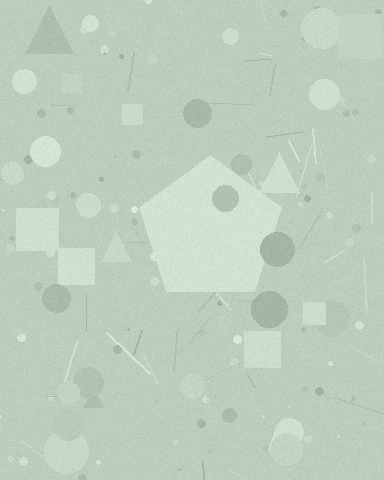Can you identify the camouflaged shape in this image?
The camouflaged shape is a pentagon.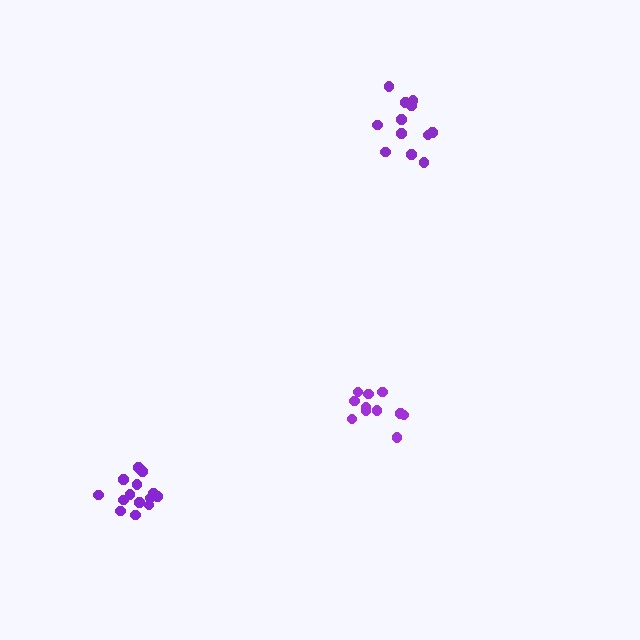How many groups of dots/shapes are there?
There are 3 groups.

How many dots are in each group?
Group 1: 11 dots, Group 2: 12 dots, Group 3: 14 dots (37 total).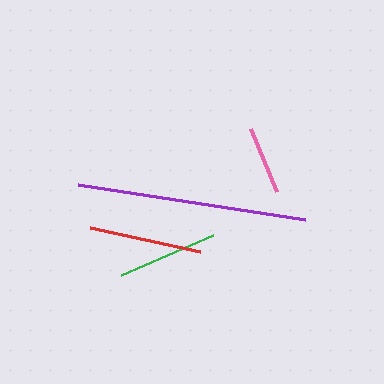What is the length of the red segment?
The red segment is approximately 113 pixels long.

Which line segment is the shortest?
The pink line is the shortest at approximately 69 pixels.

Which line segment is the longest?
The purple line is the longest at approximately 229 pixels.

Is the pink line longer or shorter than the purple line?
The purple line is longer than the pink line.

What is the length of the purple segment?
The purple segment is approximately 229 pixels long.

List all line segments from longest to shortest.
From longest to shortest: purple, red, green, pink.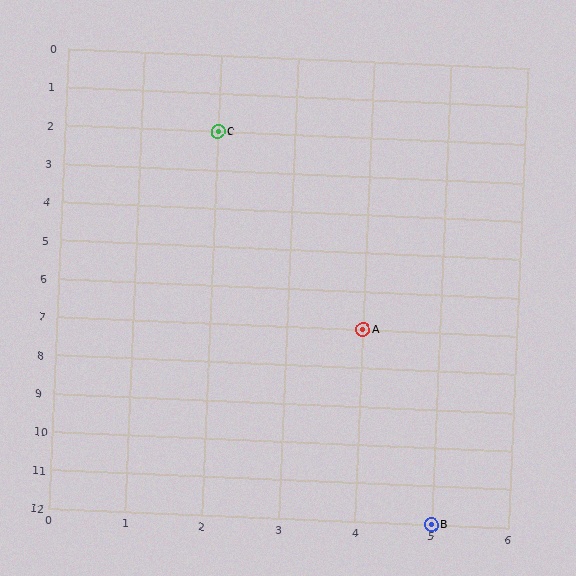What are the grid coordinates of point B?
Point B is at grid coordinates (5, 12).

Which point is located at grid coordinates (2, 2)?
Point C is at (2, 2).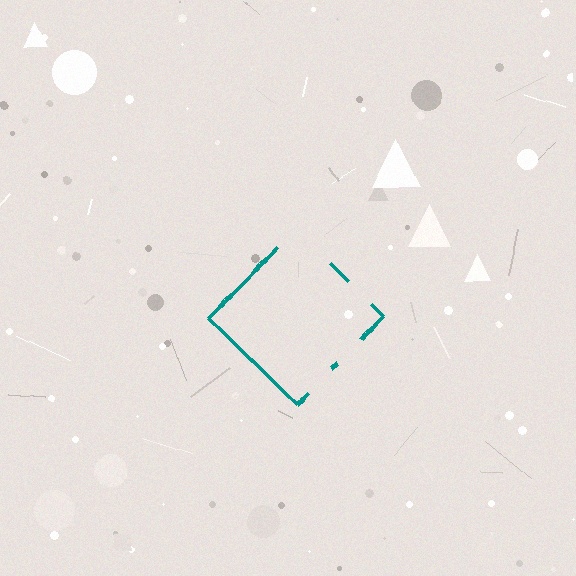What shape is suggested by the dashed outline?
The dashed outline suggests a diamond.